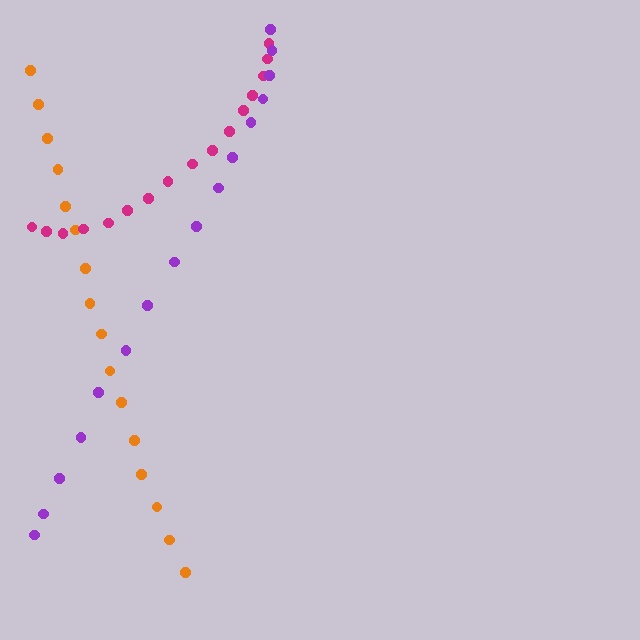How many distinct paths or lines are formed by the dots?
There are 3 distinct paths.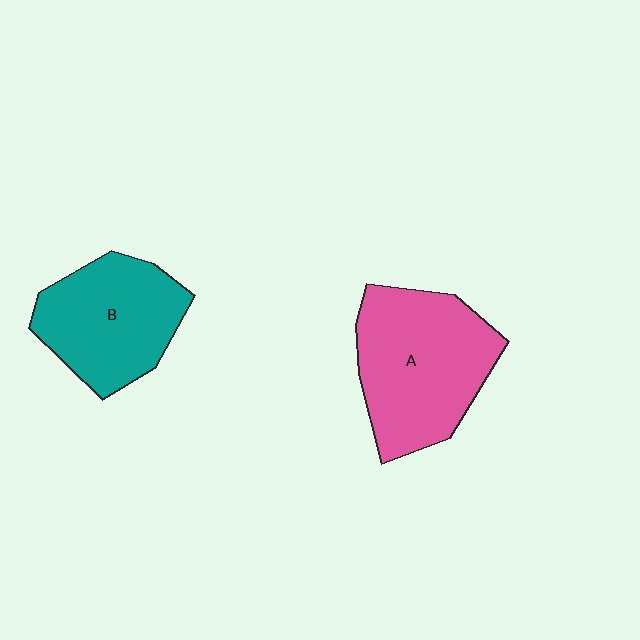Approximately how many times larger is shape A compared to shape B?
Approximately 1.2 times.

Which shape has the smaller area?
Shape B (teal).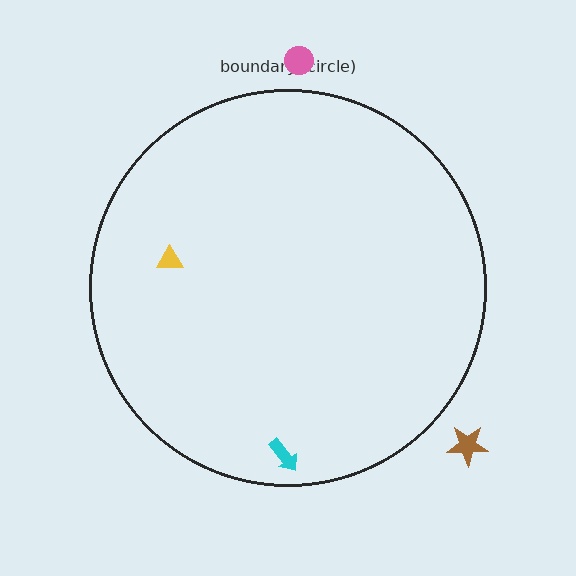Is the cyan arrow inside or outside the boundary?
Inside.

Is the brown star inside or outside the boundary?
Outside.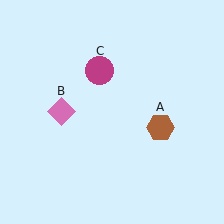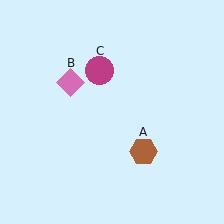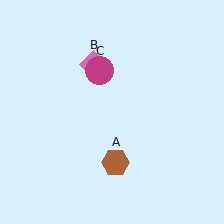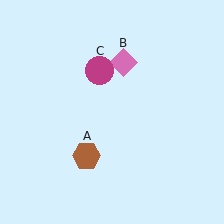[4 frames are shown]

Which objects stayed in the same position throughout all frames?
Magenta circle (object C) remained stationary.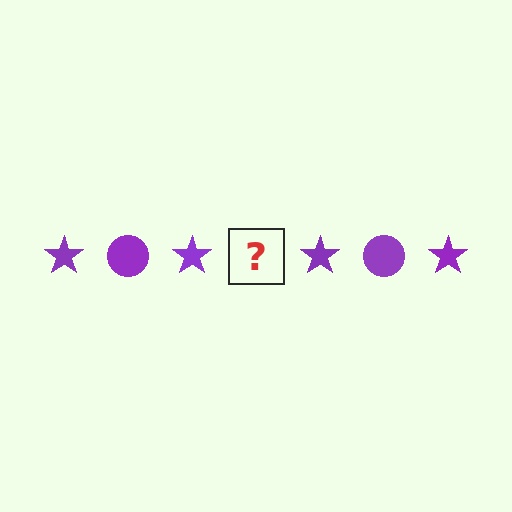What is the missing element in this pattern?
The missing element is a purple circle.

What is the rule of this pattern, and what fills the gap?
The rule is that the pattern cycles through star, circle shapes in purple. The gap should be filled with a purple circle.